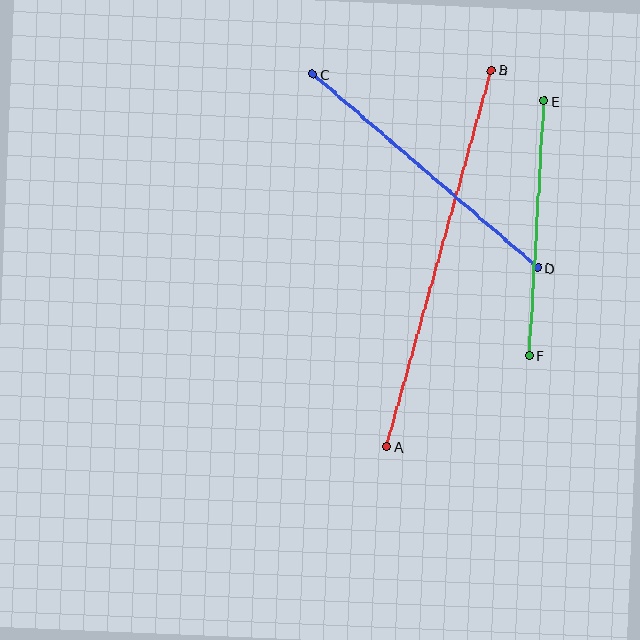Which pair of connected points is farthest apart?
Points A and B are farthest apart.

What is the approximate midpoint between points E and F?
The midpoint is at approximately (537, 228) pixels.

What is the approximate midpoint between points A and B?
The midpoint is at approximately (439, 258) pixels.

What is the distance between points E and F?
The distance is approximately 255 pixels.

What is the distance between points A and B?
The distance is approximately 391 pixels.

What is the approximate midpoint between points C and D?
The midpoint is at approximately (425, 171) pixels.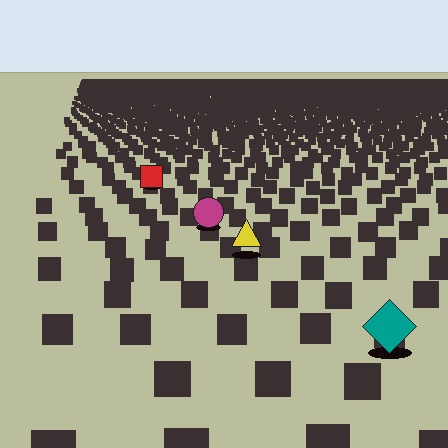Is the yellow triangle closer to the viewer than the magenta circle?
Yes. The yellow triangle is closer — you can tell from the texture gradient: the ground texture is coarser near it.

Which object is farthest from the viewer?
The red square is farthest from the viewer. It appears smaller and the ground texture around it is denser.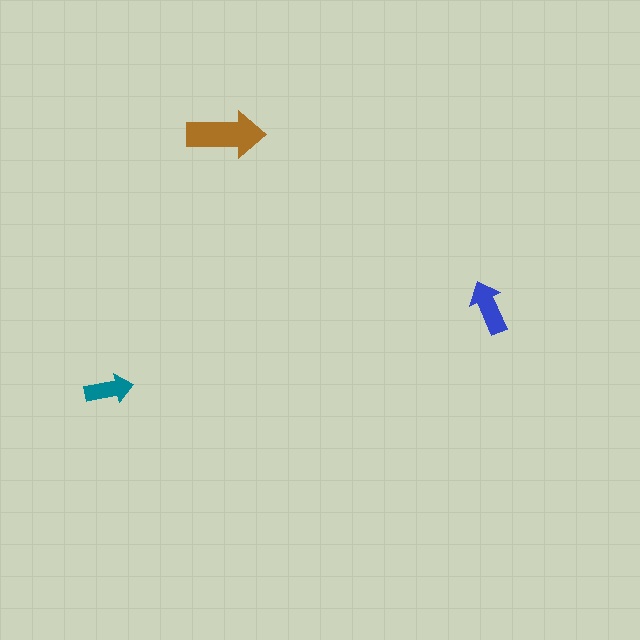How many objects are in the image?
There are 3 objects in the image.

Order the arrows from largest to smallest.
the brown one, the blue one, the teal one.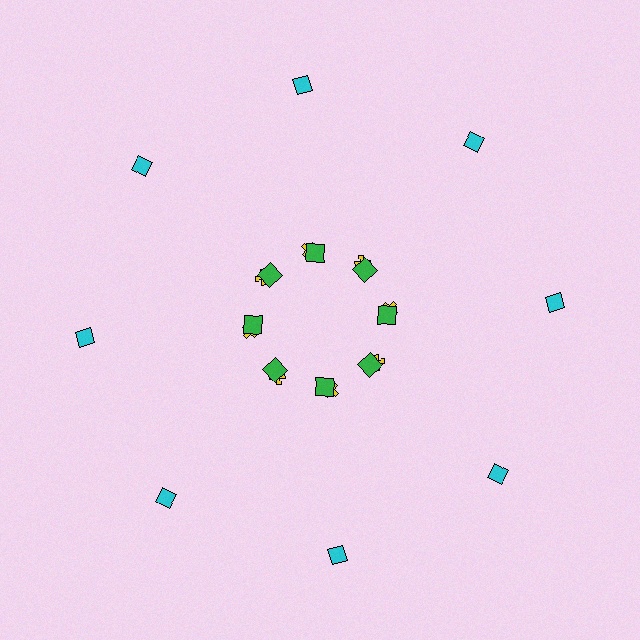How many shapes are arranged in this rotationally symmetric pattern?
There are 24 shapes, arranged in 8 groups of 3.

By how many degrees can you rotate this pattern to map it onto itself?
The pattern maps onto itself every 45 degrees of rotation.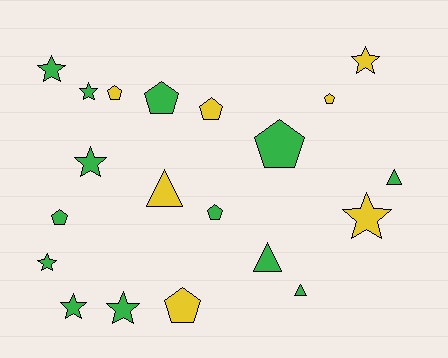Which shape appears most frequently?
Star, with 8 objects.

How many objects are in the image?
There are 20 objects.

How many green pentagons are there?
There are 4 green pentagons.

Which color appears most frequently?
Green, with 13 objects.